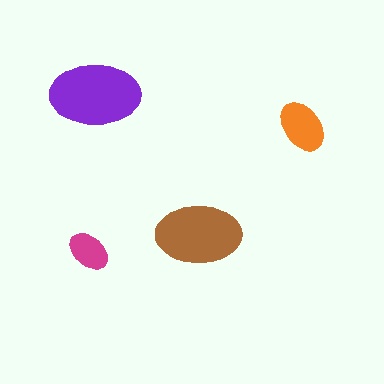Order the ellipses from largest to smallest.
the purple one, the brown one, the orange one, the magenta one.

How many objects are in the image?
There are 4 objects in the image.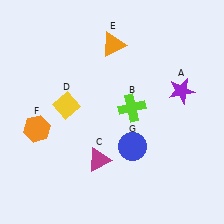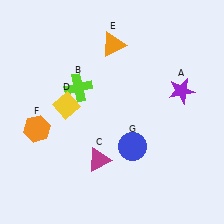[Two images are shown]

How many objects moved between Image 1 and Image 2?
1 object moved between the two images.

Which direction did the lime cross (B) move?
The lime cross (B) moved left.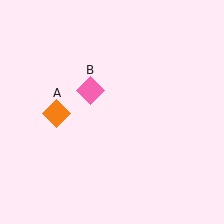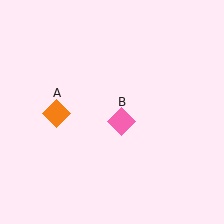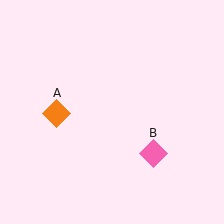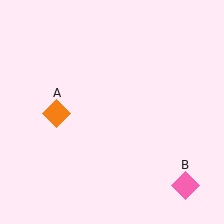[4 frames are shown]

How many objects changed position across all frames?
1 object changed position: pink diamond (object B).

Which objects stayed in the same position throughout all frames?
Orange diamond (object A) remained stationary.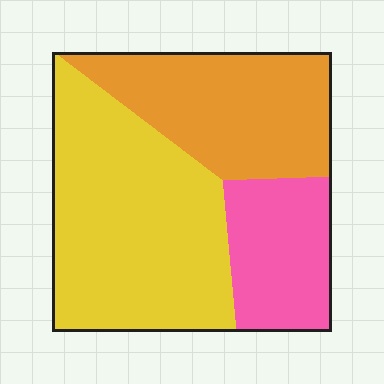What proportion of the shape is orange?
Orange covers about 30% of the shape.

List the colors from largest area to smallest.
From largest to smallest: yellow, orange, pink.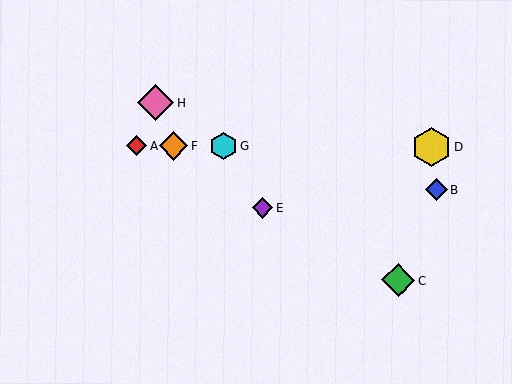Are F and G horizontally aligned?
Yes, both are at y≈146.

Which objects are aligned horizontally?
Objects A, D, F, G are aligned horizontally.